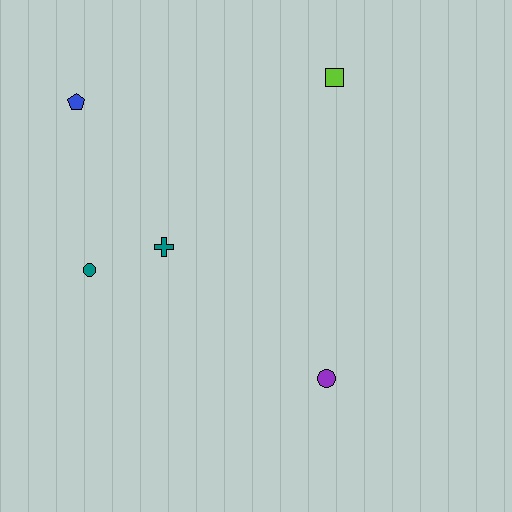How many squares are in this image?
There is 1 square.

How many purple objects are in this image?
There is 1 purple object.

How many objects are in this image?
There are 5 objects.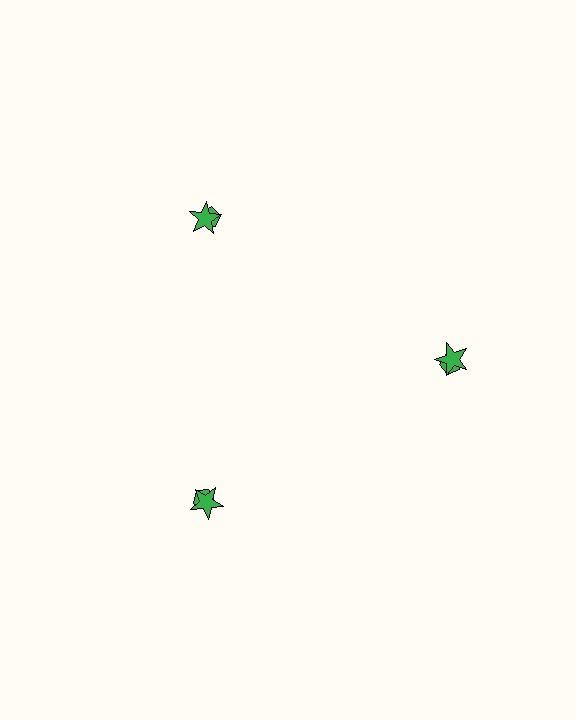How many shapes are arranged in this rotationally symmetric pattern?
There are 6 shapes, arranged in 3 groups of 2.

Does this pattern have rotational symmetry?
Yes, this pattern has 3-fold rotational symmetry. It looks the same after rotating 120 degrees around the center.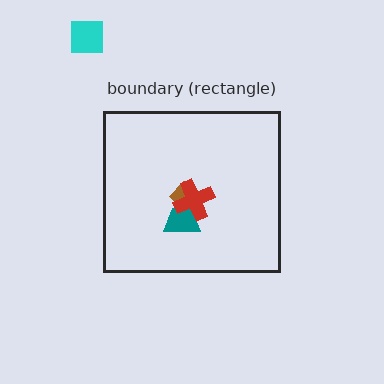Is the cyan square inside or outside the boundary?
Outside.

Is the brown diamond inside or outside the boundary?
Inside.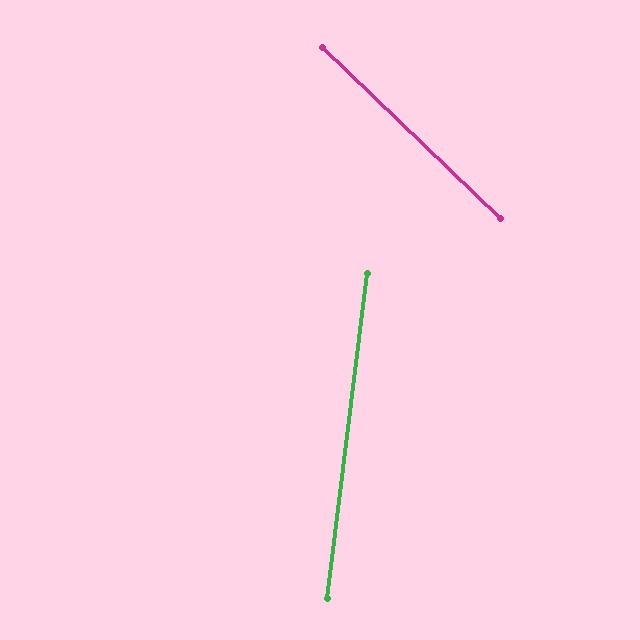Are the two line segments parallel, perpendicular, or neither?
Neither parallel nor perpendicular — they differ by about 53°.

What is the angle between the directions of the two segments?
Approximately 53 degrees.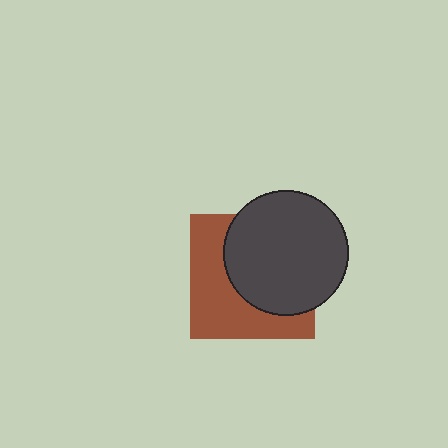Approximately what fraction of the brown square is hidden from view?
Roughly 53% of the brown square is hidden behind the dark gray circle.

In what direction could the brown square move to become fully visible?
The brown square could move toward the lower-left. That would shift it out from behind the dark gray circle entirely.